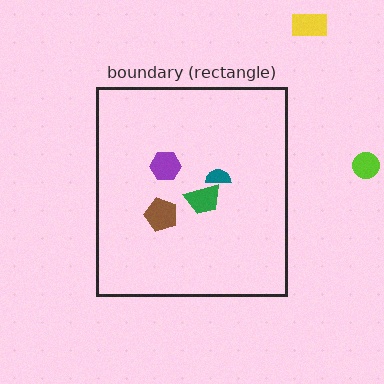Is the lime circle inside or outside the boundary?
Outside.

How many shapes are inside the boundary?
4 inside, 2 outside.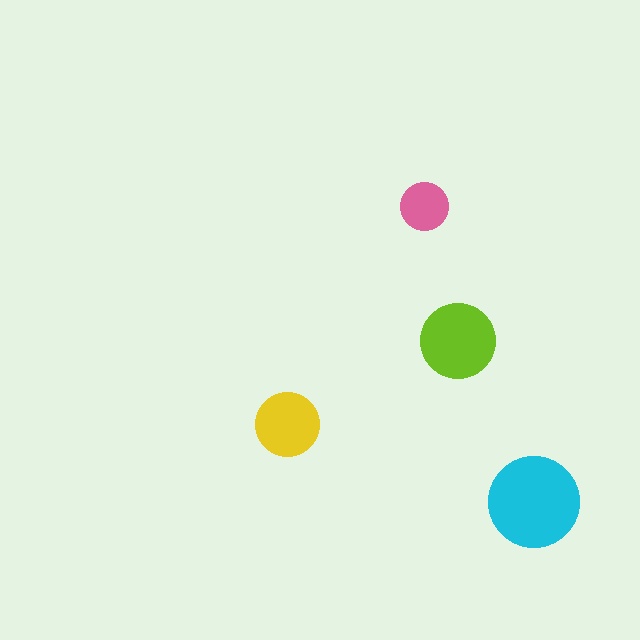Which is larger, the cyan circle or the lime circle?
The cyan one.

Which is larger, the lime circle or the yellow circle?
The lime one.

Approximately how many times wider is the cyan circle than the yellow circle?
About 1.5 times wider.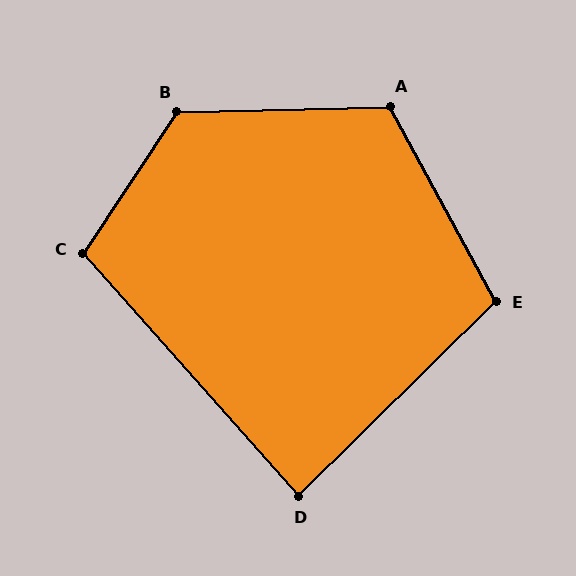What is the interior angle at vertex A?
Approximately 117 degrees (obtuse).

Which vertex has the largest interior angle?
B, at approximately 125 degrees.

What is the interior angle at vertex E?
Approximately 106 degrees (obtuse).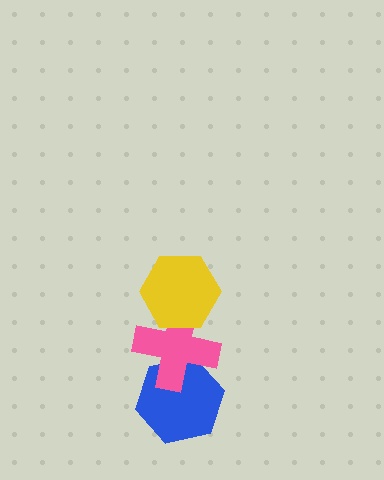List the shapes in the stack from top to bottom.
From top to bottom: the yellow hexagon, the pink cross, the blue hexagon.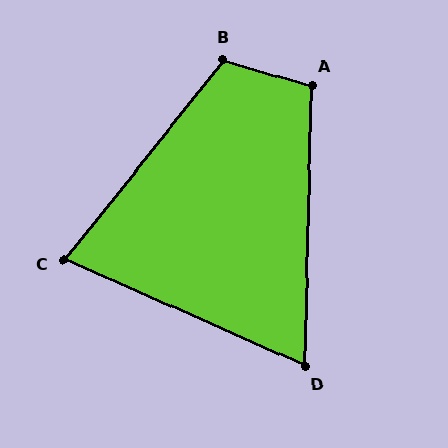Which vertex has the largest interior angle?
B, at approximately 113 degrees.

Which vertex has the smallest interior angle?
D, at approximately 67 degrees.